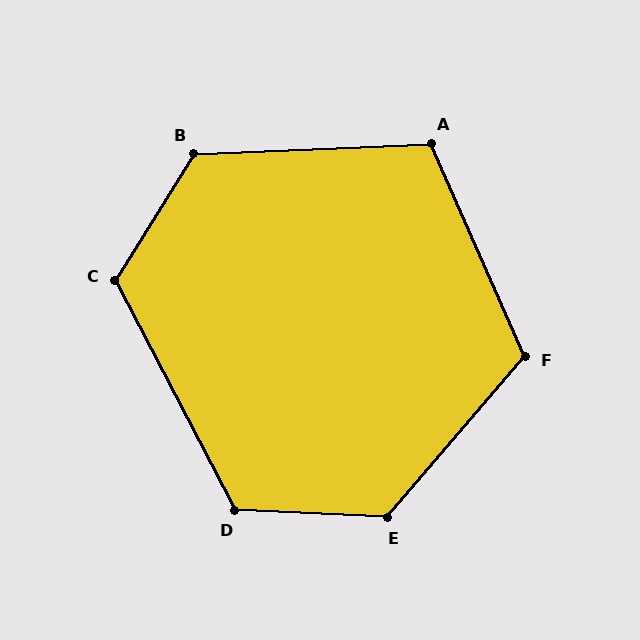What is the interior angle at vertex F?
Approximately 116 degrees (obtuse).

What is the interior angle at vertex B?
Approximately 124 degrees (obtuse).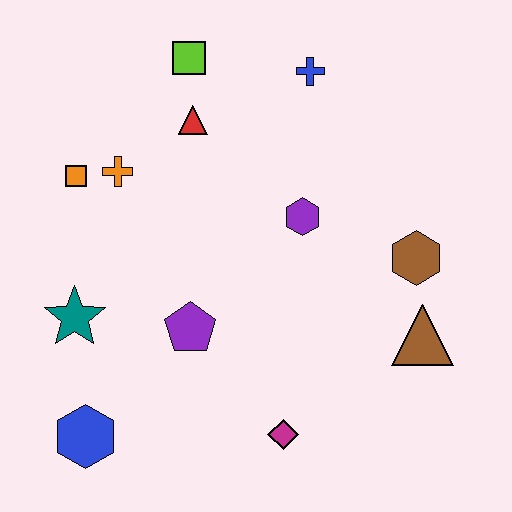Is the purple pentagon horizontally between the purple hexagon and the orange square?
Yes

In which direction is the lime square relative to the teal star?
The lime square is above the teal star.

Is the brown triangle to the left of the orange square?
No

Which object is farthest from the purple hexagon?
The blue hexagon is farthest from the purple hexagon.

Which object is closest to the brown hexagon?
The brown triangle is closest to the brown hexagon.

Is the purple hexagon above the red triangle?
No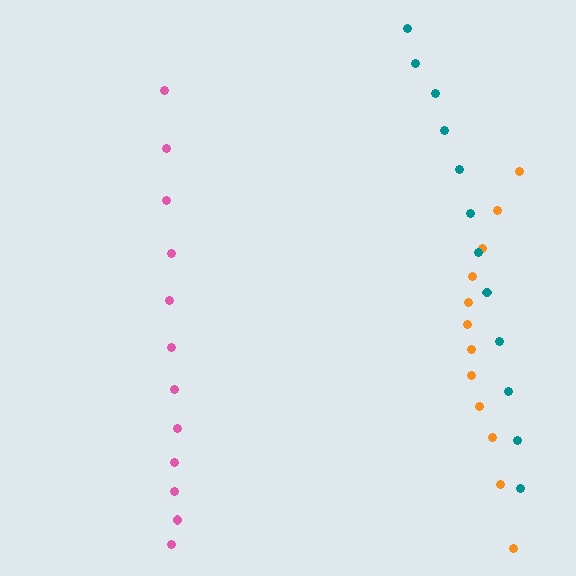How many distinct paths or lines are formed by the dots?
There are 3 distinct paths.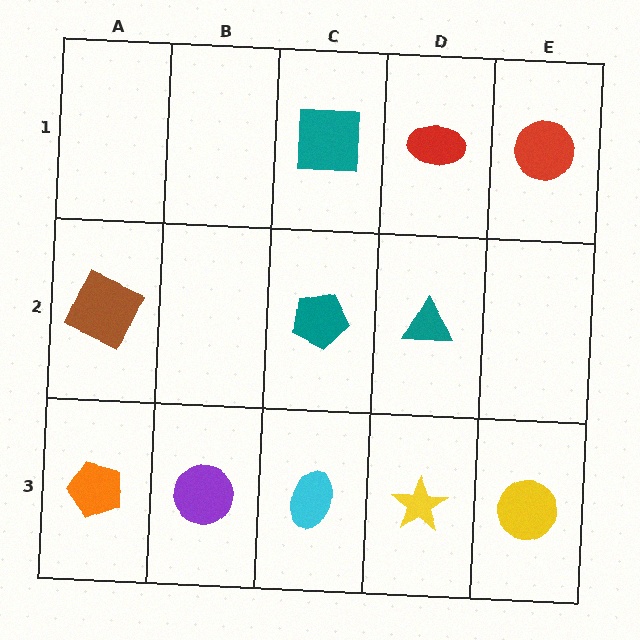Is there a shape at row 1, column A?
No, that cell is empty.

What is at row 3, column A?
An orange pentagon.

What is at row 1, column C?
A teal square.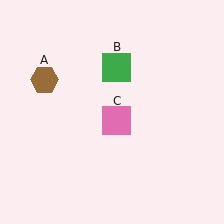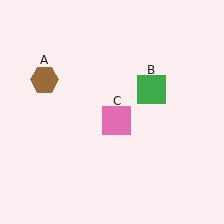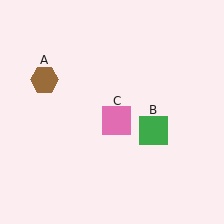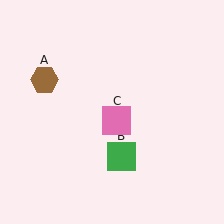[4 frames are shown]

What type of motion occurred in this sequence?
The green square (object B) rotated clockwise around the center of the scene.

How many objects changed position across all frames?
1 object changed position: green square (object B).